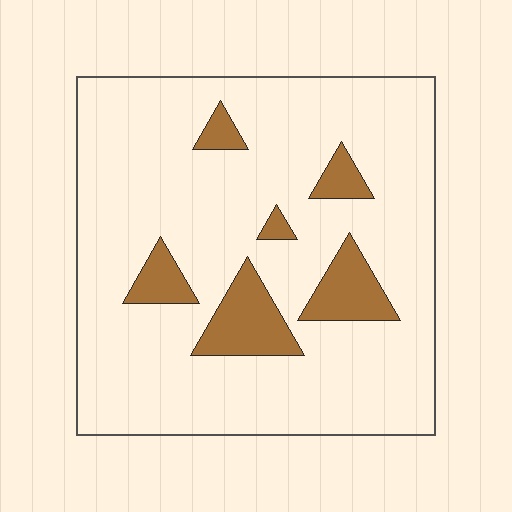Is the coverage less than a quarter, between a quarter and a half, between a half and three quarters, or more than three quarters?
Less than a quarter.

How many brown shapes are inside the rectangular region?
6.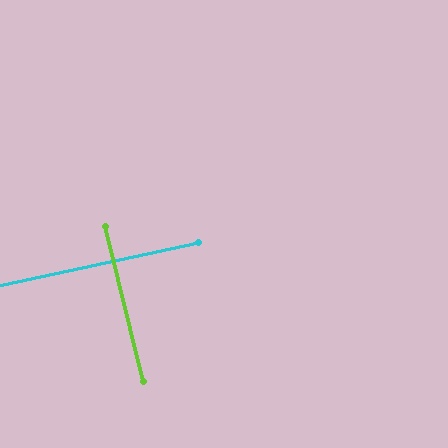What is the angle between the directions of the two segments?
Approximately 88 degrees.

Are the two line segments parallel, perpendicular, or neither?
Perpendicular — they meet at approximately 88°.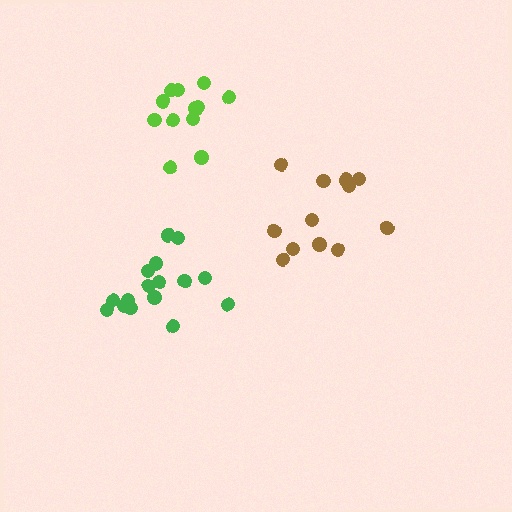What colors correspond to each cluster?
The clusters are colored: green, brown, lime.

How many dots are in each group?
Group 1: 16 dots, Group 2: 12 dots, Group 3: 12 dots (40 total).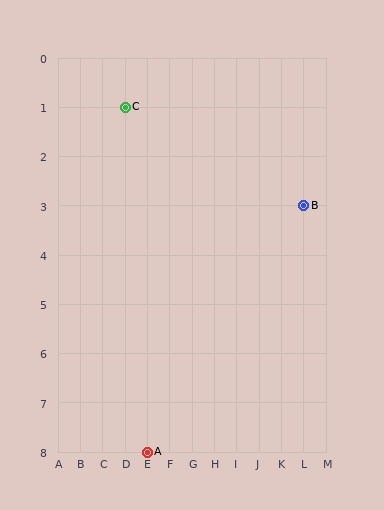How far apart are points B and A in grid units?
Points B and A are 7 columns and 5 rows apart (about 8.6 grid units diagonally).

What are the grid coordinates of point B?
Point B is at grid coordinates (L, 3).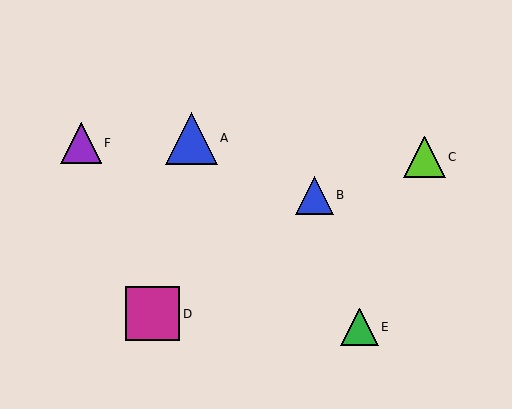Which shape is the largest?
The magenta square (labeled D) is the largest.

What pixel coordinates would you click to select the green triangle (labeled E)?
Click at (359, 327) to select the green triangle E.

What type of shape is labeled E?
Shape E is a green triangle.